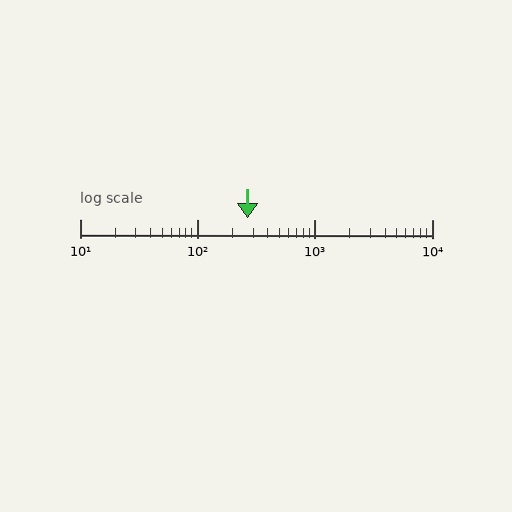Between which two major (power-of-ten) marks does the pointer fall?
The pointer is between 100 and 1000.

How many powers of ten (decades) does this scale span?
The scale spans 3 decades, from 10 to 10000.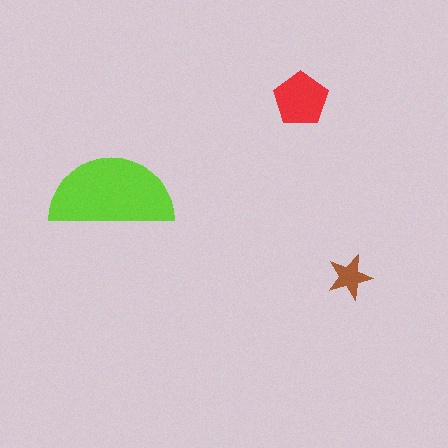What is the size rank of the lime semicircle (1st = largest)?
1st.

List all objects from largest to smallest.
The lime semicircle, the red pentagon, the brown star.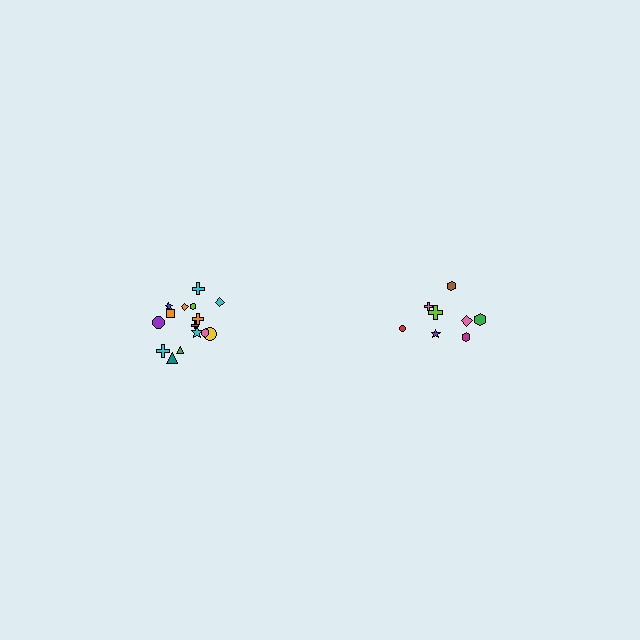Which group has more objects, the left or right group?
The left group.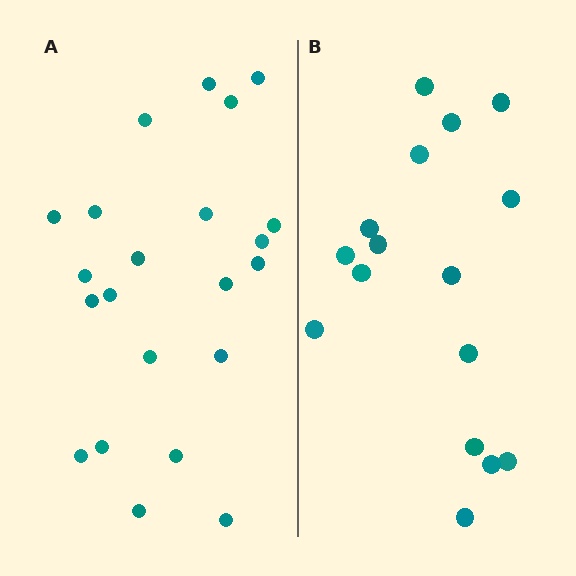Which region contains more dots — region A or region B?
Region A (the left region) has more dots.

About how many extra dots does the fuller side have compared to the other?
Region A has about 6 more dots than region B.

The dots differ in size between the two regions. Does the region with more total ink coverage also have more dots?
No. Region B has more total ink coverage because its dots are larger, but region A actually contains more individual dots. Total area can be misleading — the number of items is what matters here.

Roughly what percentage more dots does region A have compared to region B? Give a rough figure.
About 40% more.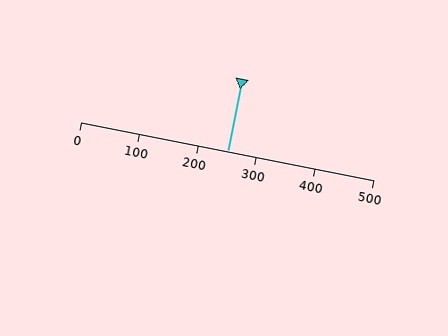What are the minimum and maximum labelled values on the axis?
The axis runs from 0 to 500.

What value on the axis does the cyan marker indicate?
The marker indicates approximately 250.